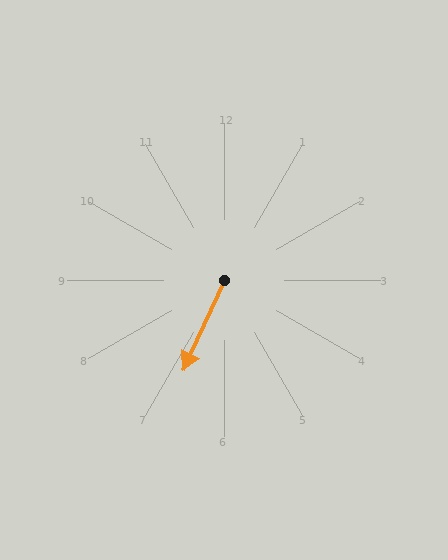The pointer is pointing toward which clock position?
Roughly 7 o'clock.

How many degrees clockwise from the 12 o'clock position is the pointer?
Approximately 205 degrees.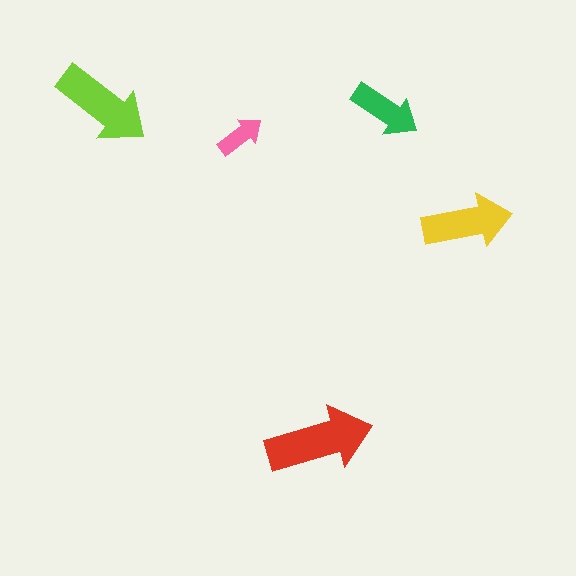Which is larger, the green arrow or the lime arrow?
The lime one.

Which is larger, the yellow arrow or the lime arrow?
The lime one.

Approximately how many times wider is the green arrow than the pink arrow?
About 1.5 times wider.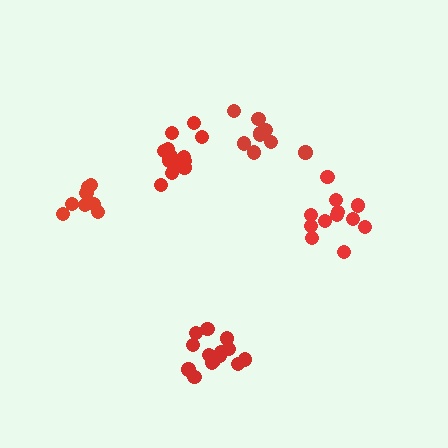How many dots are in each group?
Group 1: 9 dots, Group 2: 14 dots, Group 3: 8 dots, Group 4: 14 dots, Group 5: 12 dots (57 total).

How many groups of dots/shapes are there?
There are 5 groups.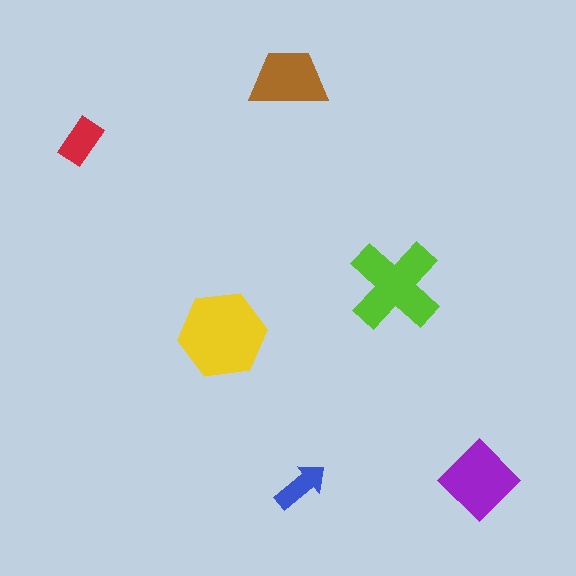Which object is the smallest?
The blue arrow.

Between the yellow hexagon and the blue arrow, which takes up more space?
The yellow hexagon.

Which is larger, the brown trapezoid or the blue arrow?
The brown trapezoid.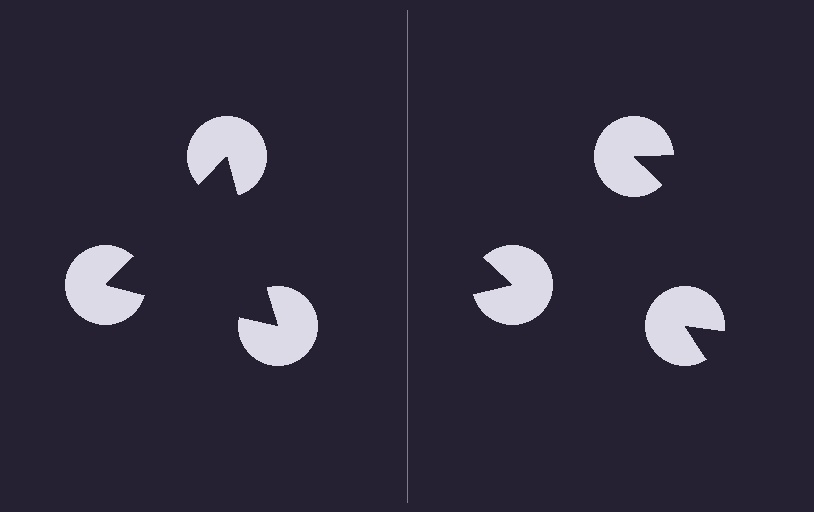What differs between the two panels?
The pac-man discs are positioned identically on both sides; only the wedge orientations differ. On the left they align to a triangle; on the right they are misaligned.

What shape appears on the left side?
An illusory triangle.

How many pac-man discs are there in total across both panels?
6 — 3 on each side.